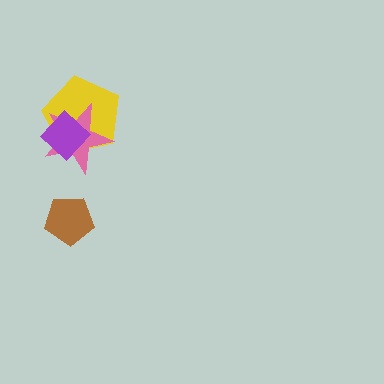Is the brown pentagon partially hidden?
No, no other shape covers it.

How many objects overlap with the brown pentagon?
0 objects overlap with the brown pentagon.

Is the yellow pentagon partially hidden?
Yes, it is partially covered by another shape.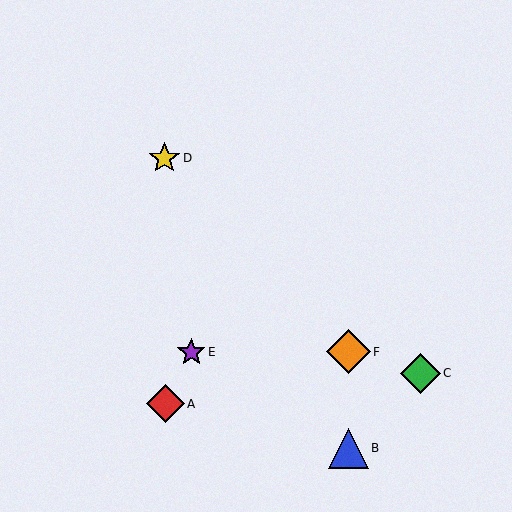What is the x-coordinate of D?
Object D is at x≈164.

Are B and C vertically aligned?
No, B is at x≈348 and C is at x≈420.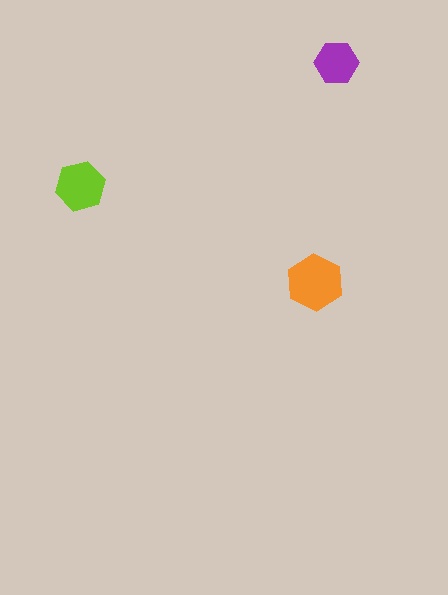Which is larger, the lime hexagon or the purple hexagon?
The lime one.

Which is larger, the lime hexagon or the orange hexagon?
The orange one.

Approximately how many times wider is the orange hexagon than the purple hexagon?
About 1.5 times wider.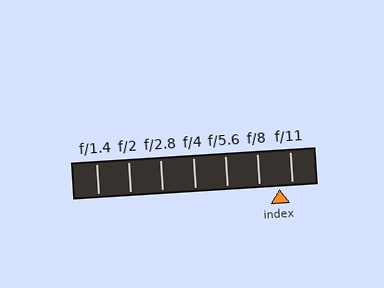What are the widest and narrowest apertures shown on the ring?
The widest aperture shown is f/1.4 and the narrowest is f/11.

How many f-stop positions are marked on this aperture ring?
There are 7 f-stop positions marked.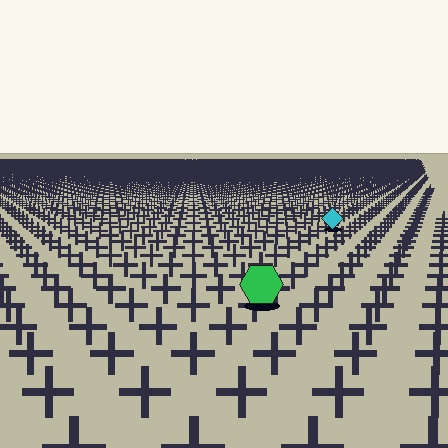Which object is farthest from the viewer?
The cyan diamond is farthest from the viewer. It appears smaller and the ground texture around it is denser.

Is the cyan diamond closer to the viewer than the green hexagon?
No. The green hexagon is closer — you can tell from the texture gradient: the ground texture is coarser near it.